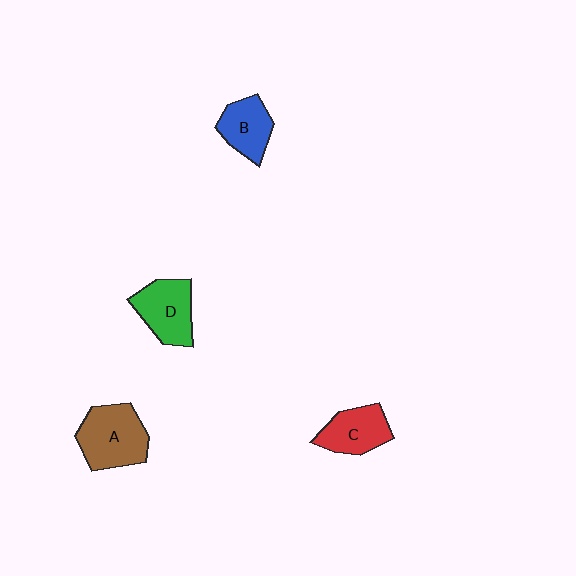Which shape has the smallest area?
Shape B (blue).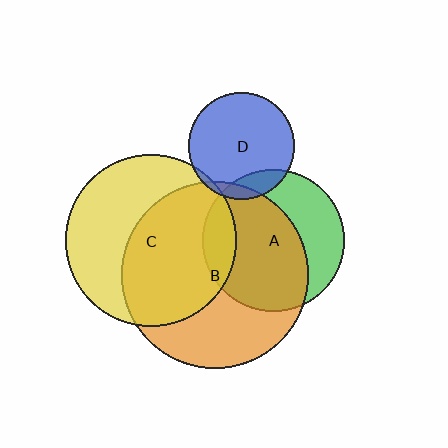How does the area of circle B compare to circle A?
Approximately 1.7 times.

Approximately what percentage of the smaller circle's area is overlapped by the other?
Approximately 5%.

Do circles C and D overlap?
Yes.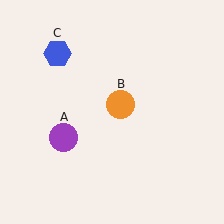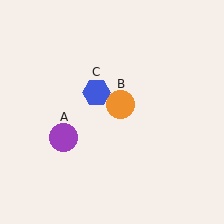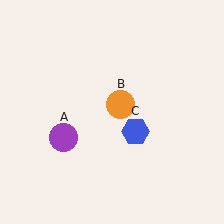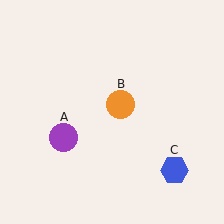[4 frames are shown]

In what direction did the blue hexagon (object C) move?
The blue hexagon (object C) moved down and to the right.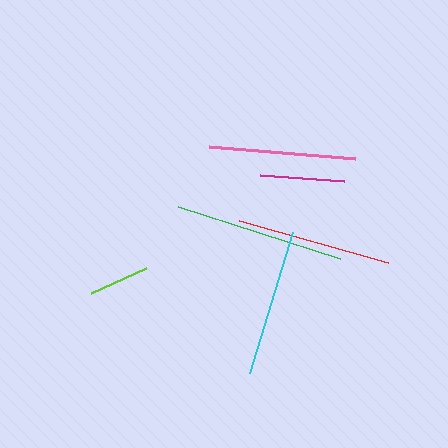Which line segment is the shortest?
The lime line is the shortest at approximately 60 pixels.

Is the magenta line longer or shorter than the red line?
The red line is longer than the magenta line.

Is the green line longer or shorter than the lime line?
The green line is longer than the lime line.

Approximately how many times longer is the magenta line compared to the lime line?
The magenta line is approximately 1.4 times the length of the lime line.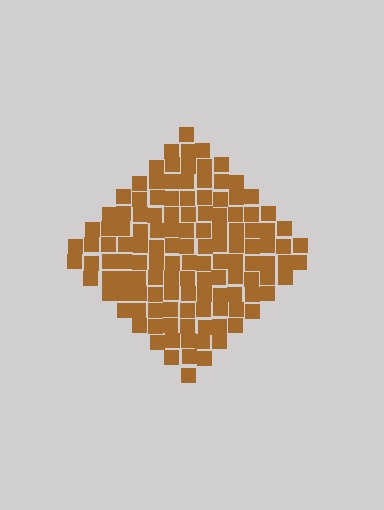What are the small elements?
The small elements are squares.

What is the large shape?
The large shape is a diamond.